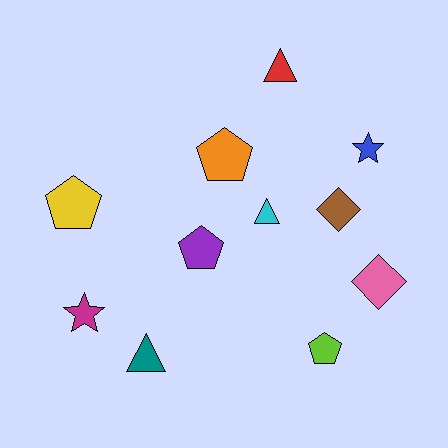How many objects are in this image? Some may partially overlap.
There are 11 objects.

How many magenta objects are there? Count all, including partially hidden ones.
There is 1 magenta object.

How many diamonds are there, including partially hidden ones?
There are 2 diamonds.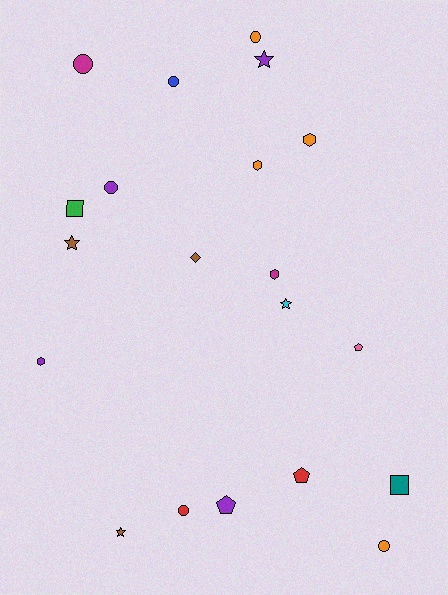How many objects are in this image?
There are 20 objects.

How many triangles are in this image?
There are no triangles.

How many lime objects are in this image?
There are no lime objects.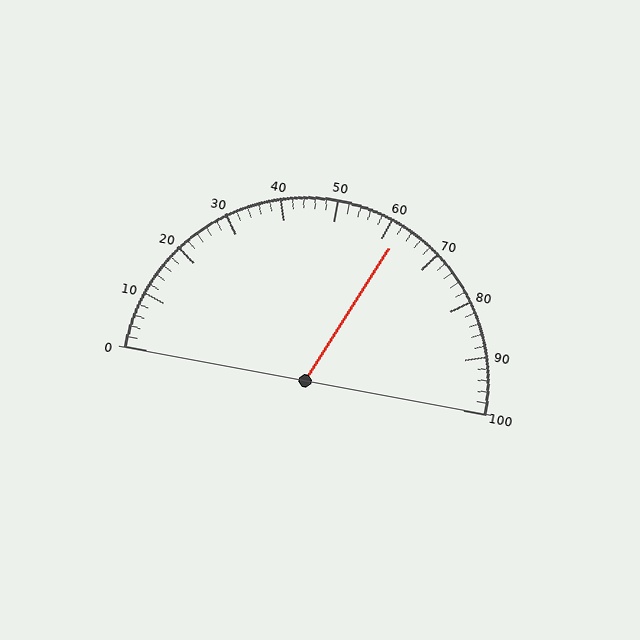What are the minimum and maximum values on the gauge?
The gauge ranges from 0 to 100.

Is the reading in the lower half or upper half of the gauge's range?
The reading is in the upper half of the range (0 to 100).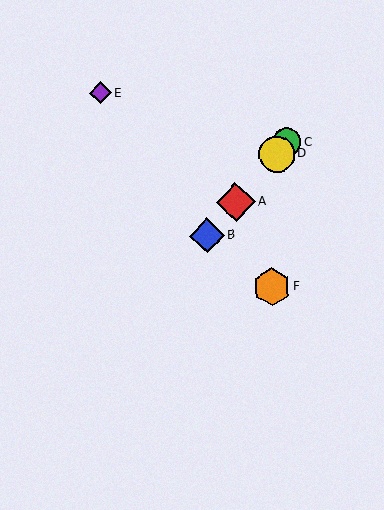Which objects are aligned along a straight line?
Objects A, B, C, D are aligned along a straight line.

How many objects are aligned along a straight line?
4 objects (A, B, C, D) are aligned along a straight line.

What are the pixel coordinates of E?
Object E is at (100, 93).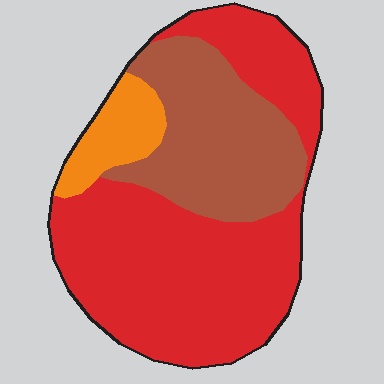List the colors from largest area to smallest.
From largest to smallest: red, brown, orange.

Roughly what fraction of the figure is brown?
Brown covers around 30% of the figure.